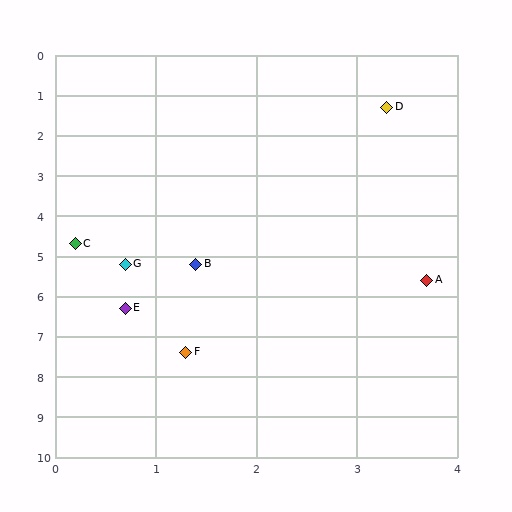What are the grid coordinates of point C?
Point C is at approximately (0.2, 4.7).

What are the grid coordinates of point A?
Point A is at approximately (3.7, 5.6).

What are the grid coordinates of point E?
Point E is at approximately (0.7, 6.3).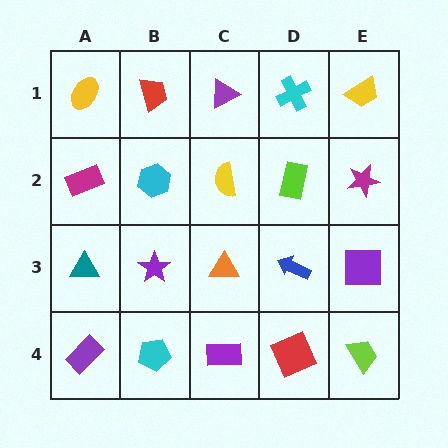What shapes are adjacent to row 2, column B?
A red trapezoid (row 1, column B), a purple star (row 3, column B), a magenta rectangle (row 2, column A), a yellow semicircle (row 2, column C).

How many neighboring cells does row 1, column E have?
2.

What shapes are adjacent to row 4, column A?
A teal triangle (row 3, column A), a cyan pentagon (row 4, column B).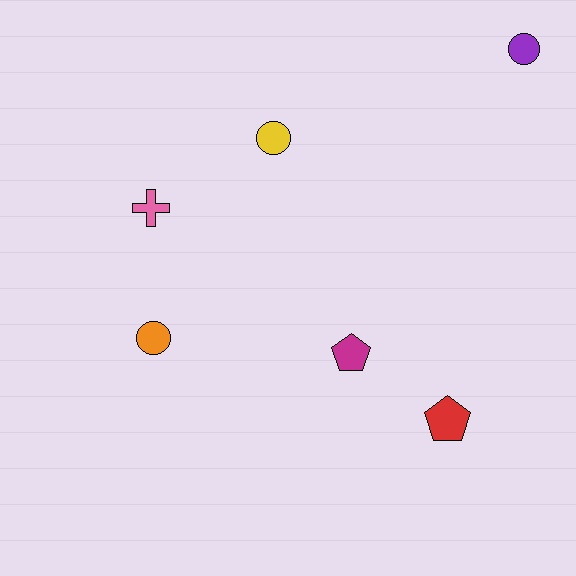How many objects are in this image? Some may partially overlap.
There are 6 objects.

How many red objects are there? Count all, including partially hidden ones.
There is 1 red object.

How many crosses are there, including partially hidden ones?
There is 1 cross.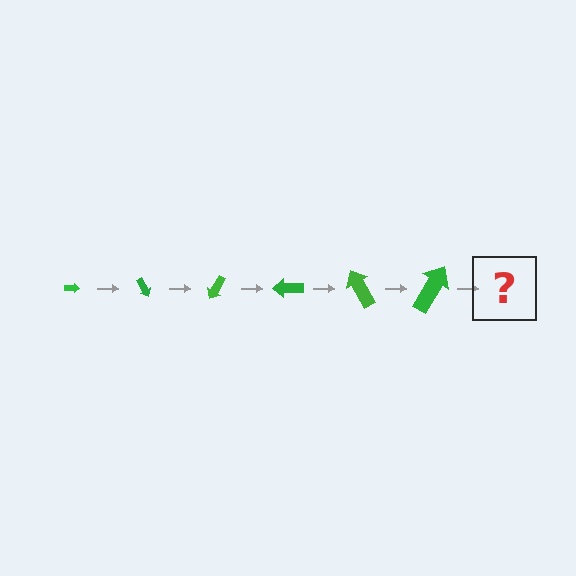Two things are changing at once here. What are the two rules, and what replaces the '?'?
The two rules are that the arrow grows larger each step and it rotates 60 degrees each step. The '?' should be an arrow, larger than the previous one and rotated 360 degrees from the start.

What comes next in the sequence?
The next element should be an arrow, larger than the previous one and rotated 360 degrees from the start.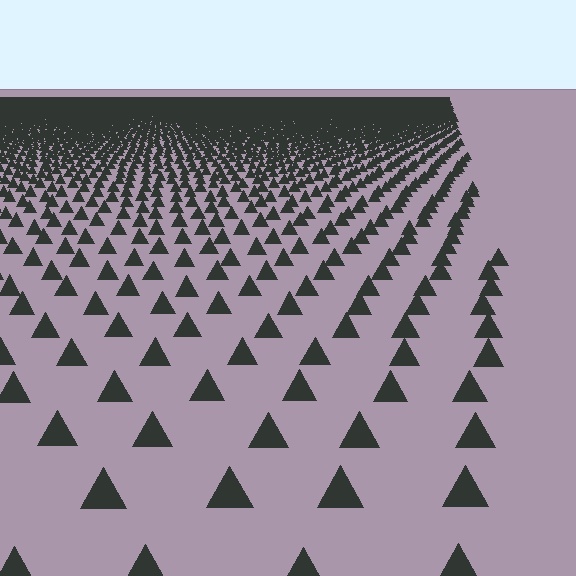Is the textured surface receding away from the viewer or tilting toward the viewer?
The surface is receding away from the viewer. Texture elements get smaller and denser toward the top.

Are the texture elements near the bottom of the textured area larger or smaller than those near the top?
Larger. Near the bottom, elements are closer to the viewer and appear at a bigger on-screen size.